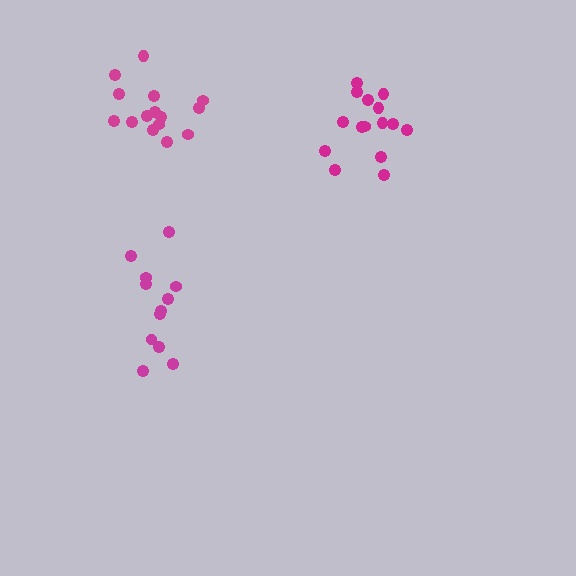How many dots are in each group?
Group 1: 15 dots, Group 2: 12 dots, Group 3: 15 dots (42 total).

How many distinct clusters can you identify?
There are 3 distinct clusters.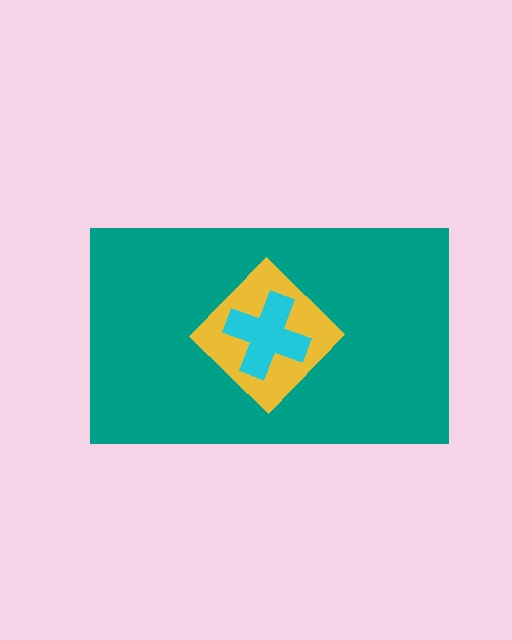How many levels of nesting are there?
3.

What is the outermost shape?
The teal rectangle.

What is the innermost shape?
The cyan cross.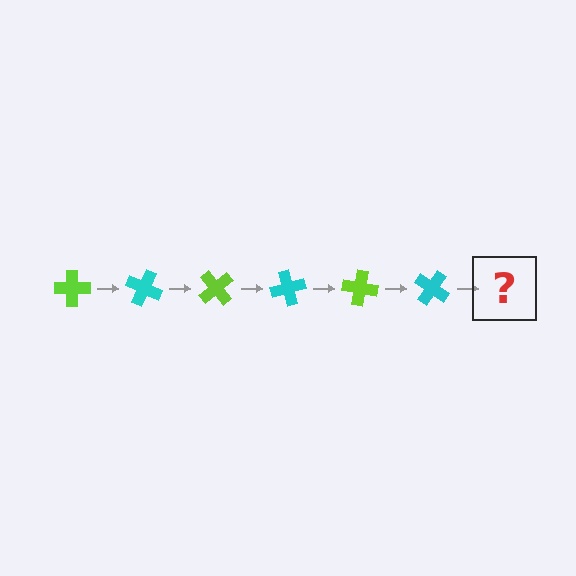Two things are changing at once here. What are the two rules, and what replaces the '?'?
The two rules are that it rotates 25 degrees each step and the color cycles through lime and cyan. The '?' should be a lime cross, rotated 150 degrees from the start.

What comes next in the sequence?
The next element should be a lime cross, rotated 150 degrees from the start.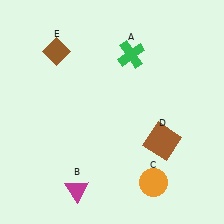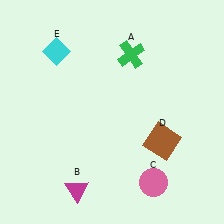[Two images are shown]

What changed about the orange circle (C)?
In Image 1, C is orange. In Image 2, it changed to pink.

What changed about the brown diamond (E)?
In Image 1, E is brown. In Image 2, it changed to cyan.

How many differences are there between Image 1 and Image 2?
There are 2 differences between the two images.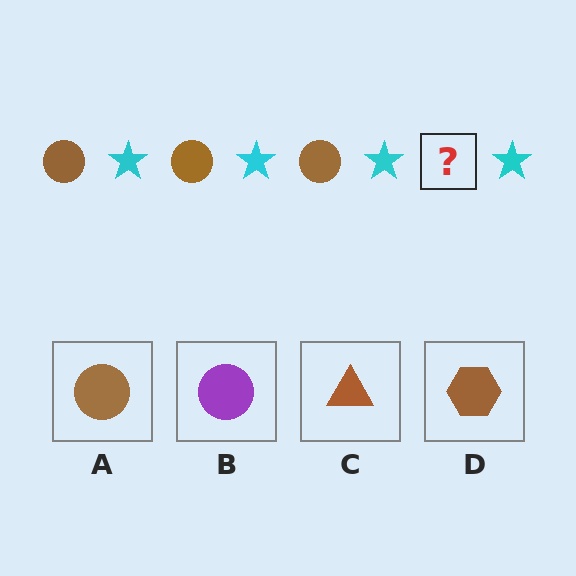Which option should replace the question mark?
Option A.